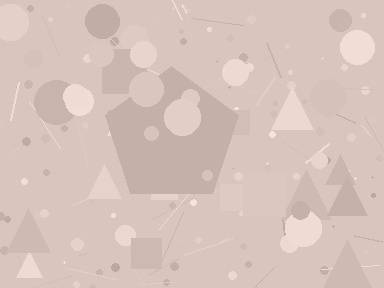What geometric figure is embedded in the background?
A pentagon is embedded in the background.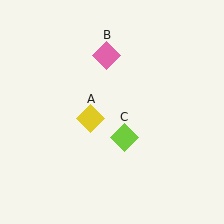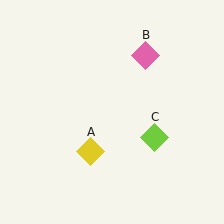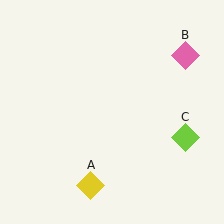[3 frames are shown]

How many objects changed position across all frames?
3 objects changed position: yellow diamond (object A), pink diamond (object B), lime diamond (object C).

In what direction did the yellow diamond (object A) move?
The yellow diamond (object A) moved down.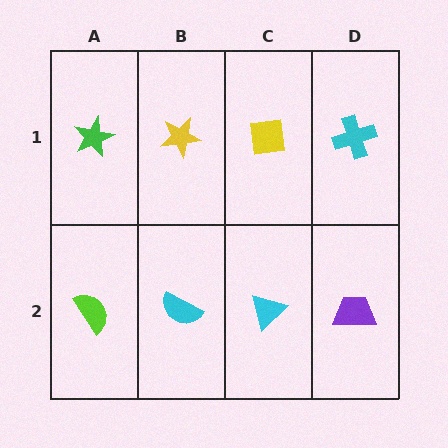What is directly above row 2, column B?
A yellow star.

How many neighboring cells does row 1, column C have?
3.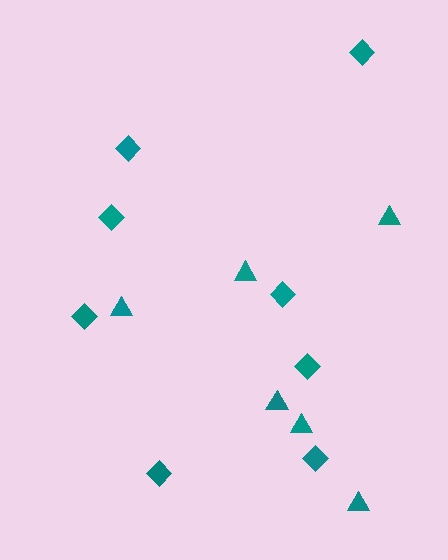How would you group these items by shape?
There are 2 groups: one group of triangles (6) and one group of diamonds (8).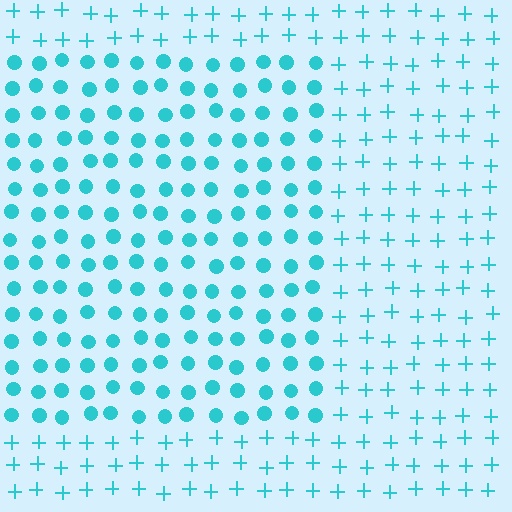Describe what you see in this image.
The image is filled with small cyan elements arranged in a uniform grid. A rectangle-shaped region contains circles, while the surrounding area contains plus signs. The boundary is defined purely by the change in element shape.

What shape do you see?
I see a rectangle.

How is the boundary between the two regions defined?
The boundary is defined by a change in element shape: circles inside vs. plus signs outside. All elements share the same color and spacing.